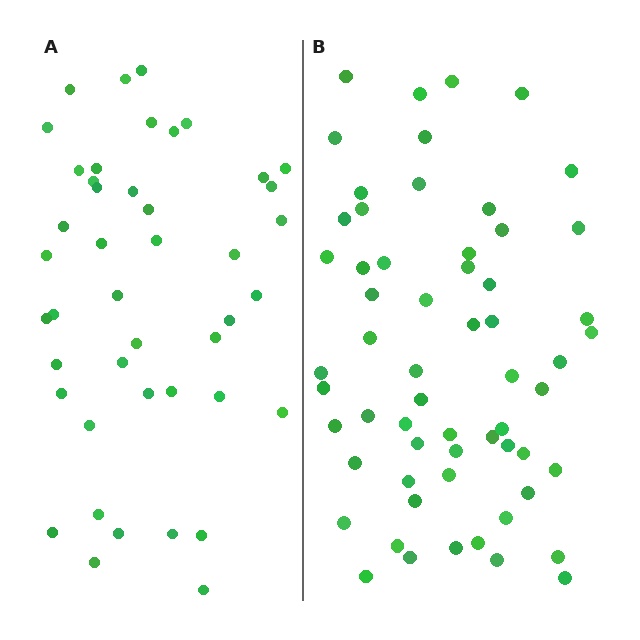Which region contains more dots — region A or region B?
Region B (the right region) has more dots.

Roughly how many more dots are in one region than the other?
Region B has approximately 15 more dots than region A.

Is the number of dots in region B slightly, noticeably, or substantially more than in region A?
Region B has noticeably more, but not dramatically so. The ratio is roughly 1.4 to 1.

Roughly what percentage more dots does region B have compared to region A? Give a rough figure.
About 35% more.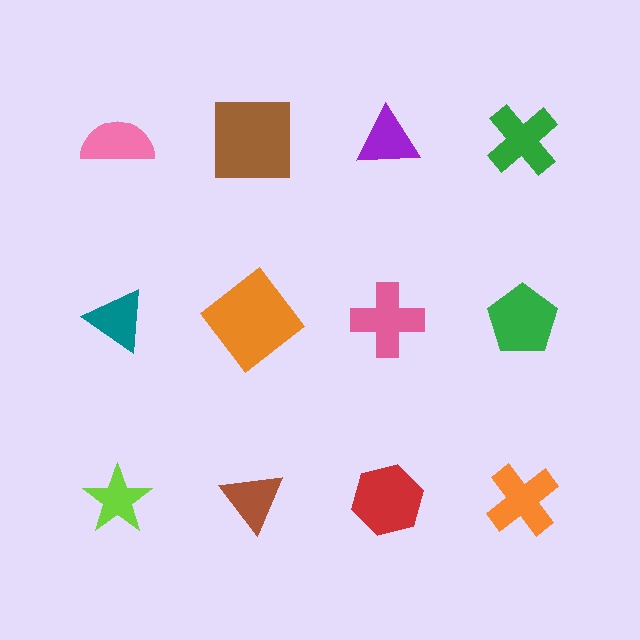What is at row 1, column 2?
A brown square.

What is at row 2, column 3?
A pink cross.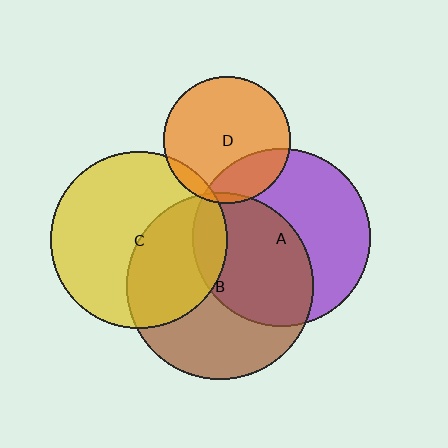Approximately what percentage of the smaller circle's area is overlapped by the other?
Approximately 50%.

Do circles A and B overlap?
Yes.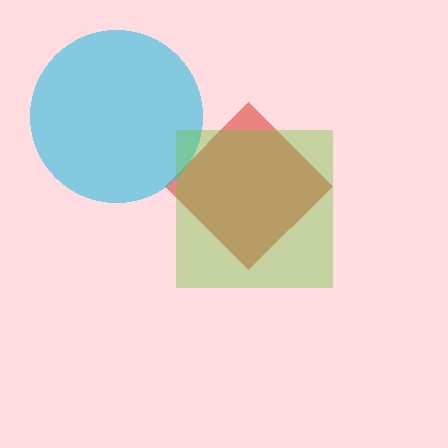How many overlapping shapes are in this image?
There are 3 overlapping shapes in the image.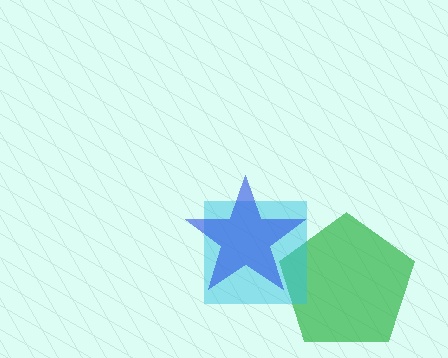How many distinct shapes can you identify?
There are 3 distinct shapes: a green pentagon, a cyan square, a blue star.